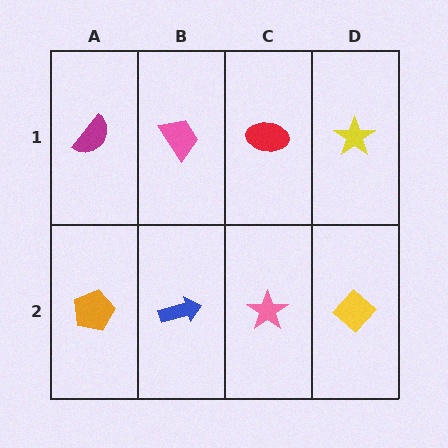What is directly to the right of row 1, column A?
A pink trapezoid.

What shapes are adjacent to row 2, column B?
A pink trapezoid (row 1, column B), an orange pentagon (row 2, column A), a pink star (row 2, column C).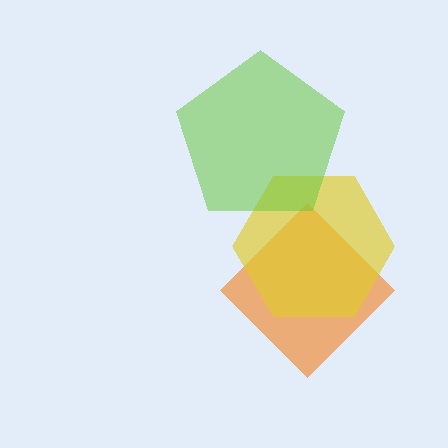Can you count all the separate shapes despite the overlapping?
Yes, there are 3 separate shapes.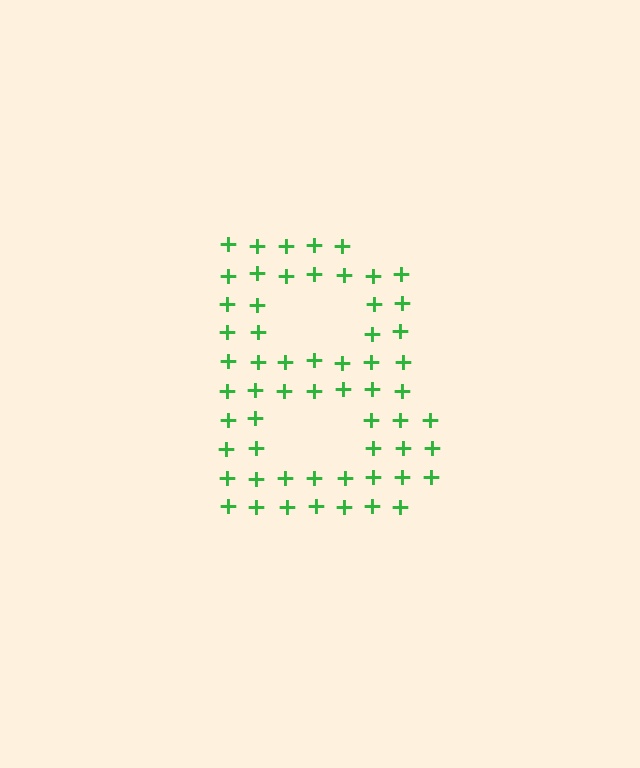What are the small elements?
The small elements are plus signs.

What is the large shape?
The large shape is the letter B.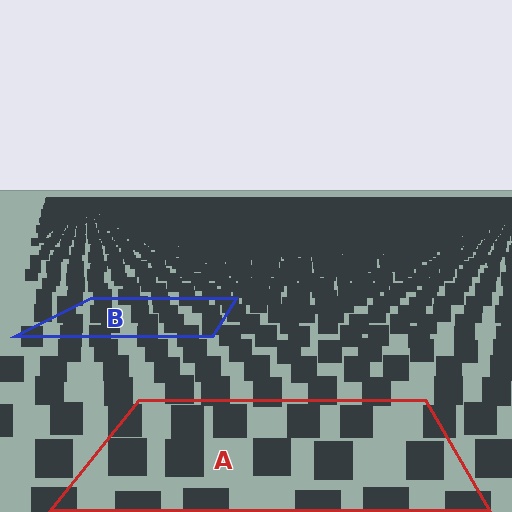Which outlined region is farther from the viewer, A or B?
Region B is farther from the viewer — the texture elements inside it appear smaller and more densely packed.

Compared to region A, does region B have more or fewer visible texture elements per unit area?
Region B has more texture elements per unit area — they are packed more densely because it is farther away.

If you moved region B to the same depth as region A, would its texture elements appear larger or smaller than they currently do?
They would appear larger. At a closer depth, the same texture elements are projected at a bigger on-screen size.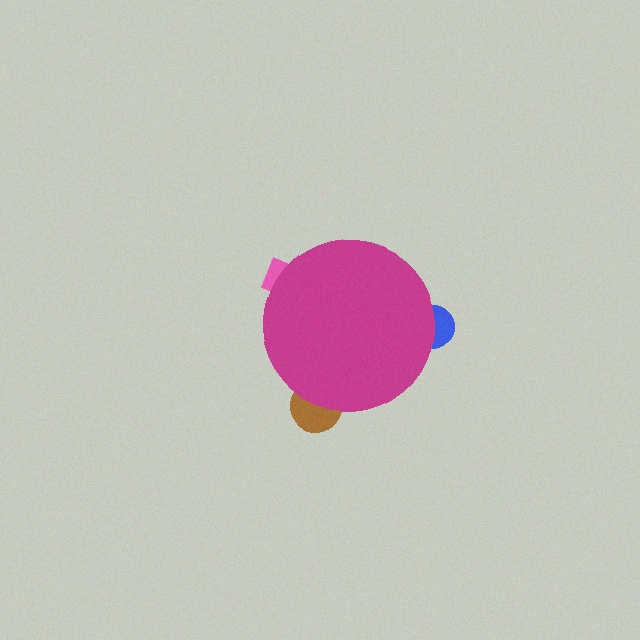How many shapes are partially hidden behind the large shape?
3 shapes are partially hidden.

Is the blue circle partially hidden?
Yes, the blue circle is partially hidden behind the magenta circle.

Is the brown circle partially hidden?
Yes, the brown circle is partially hidden behind the magenta circle.